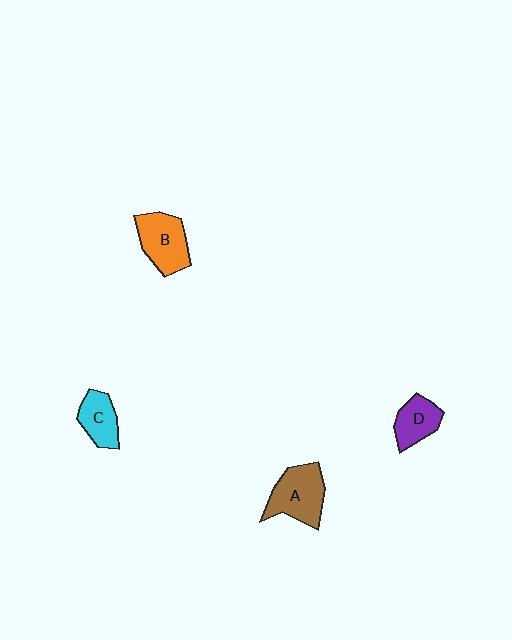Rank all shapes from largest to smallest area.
From largest to smallest: A (brown), B (orange), C (cyan), D (purple).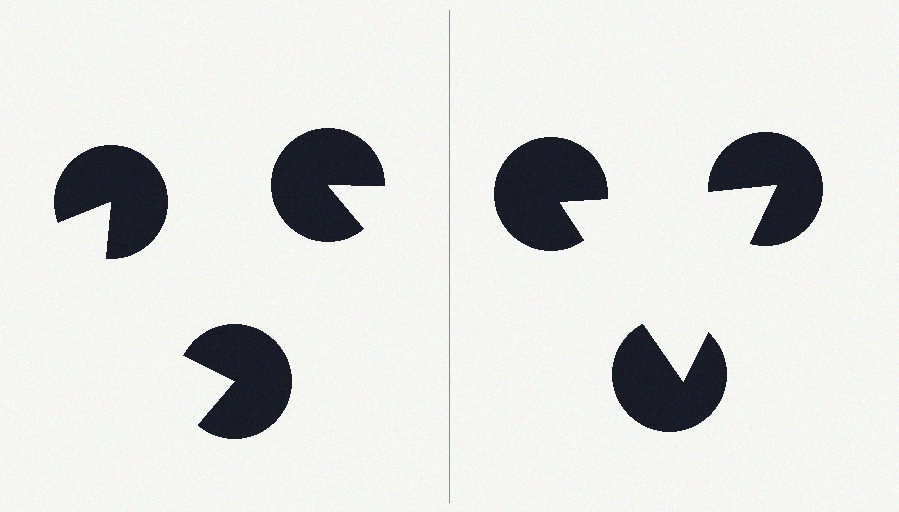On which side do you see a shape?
An illusory triangle appears on the right side. On the left side the wedge cuts are rotated, so no coherent shape forms.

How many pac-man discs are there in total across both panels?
6 — 3 on each side.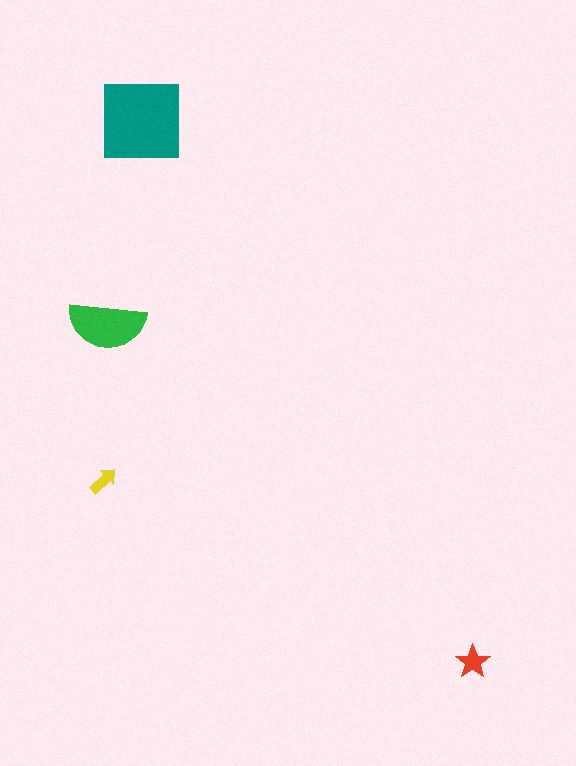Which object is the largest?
The teal square.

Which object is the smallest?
The yellow arrow.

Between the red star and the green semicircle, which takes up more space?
The green semicircle.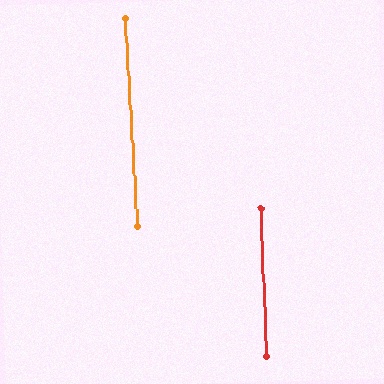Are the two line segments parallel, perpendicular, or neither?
Parallel — their directions differ by only 1.4°.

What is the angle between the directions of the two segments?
Approximately 1 degree.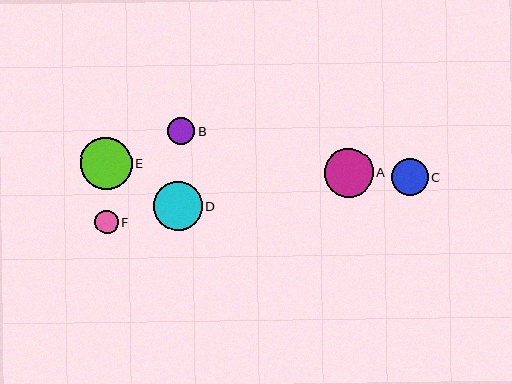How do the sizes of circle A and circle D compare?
Circle A and circle D are approximately the same size.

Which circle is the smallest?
Circle F is the smallest with a size of approximately 24 pixels.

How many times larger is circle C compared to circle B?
Circle C is approximately 1.4 times the size of circle B.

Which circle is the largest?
Circle E is the largest with a size of approximately 52 pixels.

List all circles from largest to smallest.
From largest to smallest: E, A, D, C, B, F.